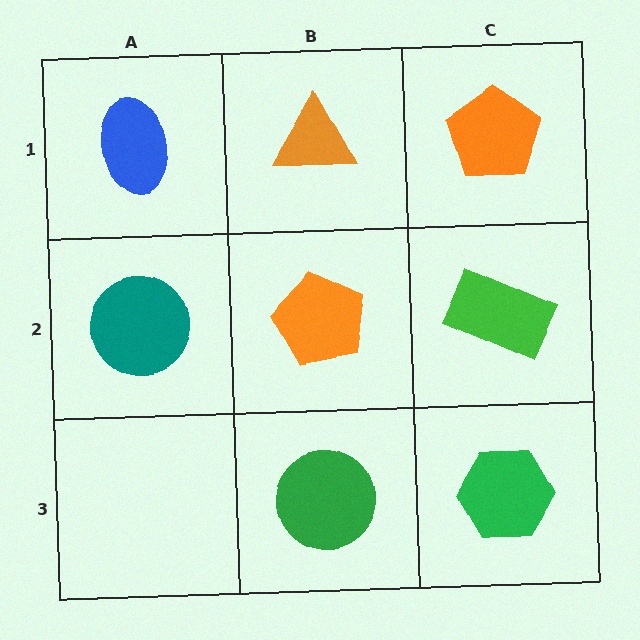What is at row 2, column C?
A green rectangle.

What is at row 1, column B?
An orange triangle.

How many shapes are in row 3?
2 shapes.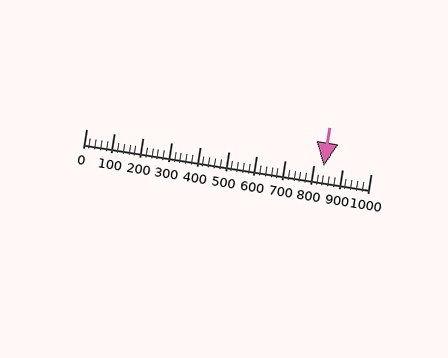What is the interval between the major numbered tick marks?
The major tick marks are spaced 100 units apart.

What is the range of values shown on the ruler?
The ruler shows values from 0 to 1000.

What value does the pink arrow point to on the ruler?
The pink arrow points to approximately 834.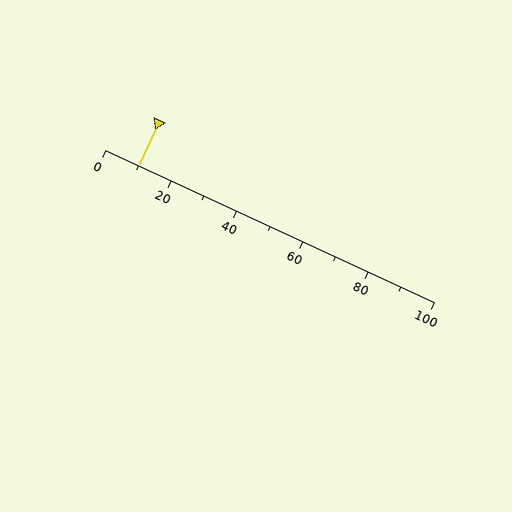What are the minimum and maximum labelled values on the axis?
The axis runs from 0 to 100.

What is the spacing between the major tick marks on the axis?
The major ticks are spaced 20 apart.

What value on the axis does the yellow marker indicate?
The marker indicates approximately 10.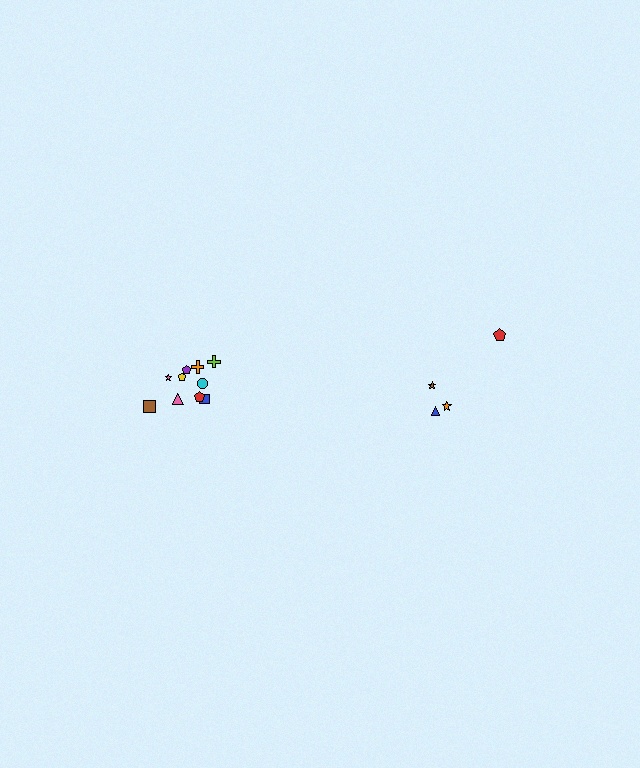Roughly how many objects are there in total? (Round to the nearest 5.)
Roughly 15 objects in total.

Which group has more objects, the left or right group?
The left group.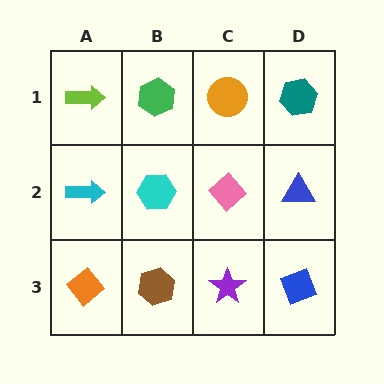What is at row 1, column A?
A lime arrow.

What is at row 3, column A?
An orange diamond.